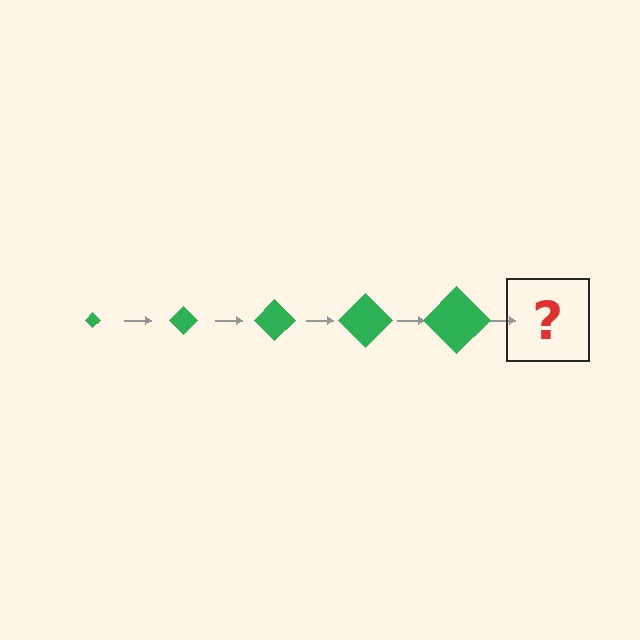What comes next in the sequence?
The next element should be a green diamond, larger than the previous one.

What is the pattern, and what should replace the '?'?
The pattern is that the diamond gets progressively larger each step. The '?' should be a green diamond, larger than the previous one.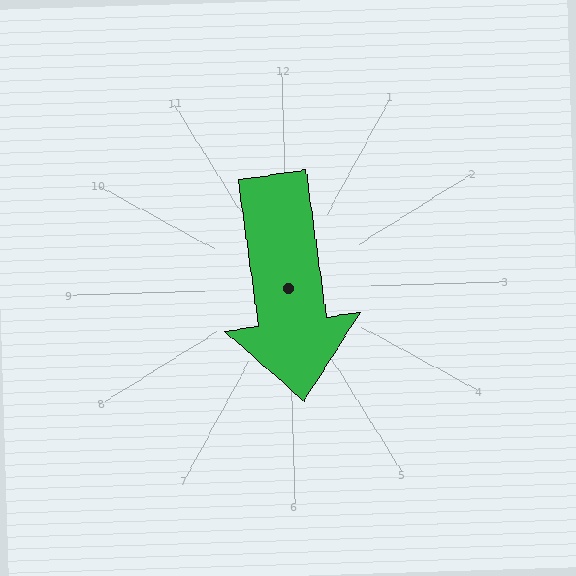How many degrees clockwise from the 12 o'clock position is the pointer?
Approximately 174 degrees.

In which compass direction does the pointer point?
South.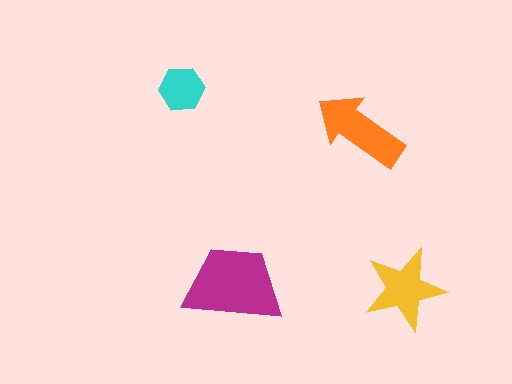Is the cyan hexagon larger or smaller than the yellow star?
Smaller.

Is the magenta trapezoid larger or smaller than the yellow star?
Larger.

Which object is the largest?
The magenta trapezoid.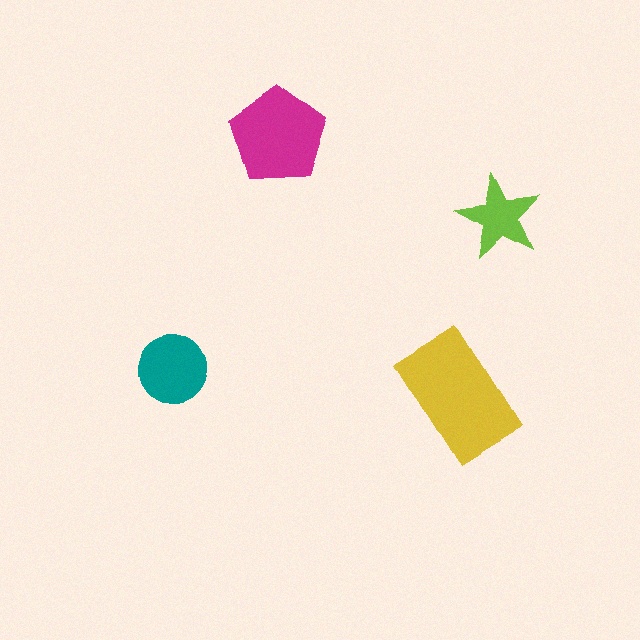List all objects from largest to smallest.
The yellow rectangle, the magenta pentagon, the teal circle, the lime star.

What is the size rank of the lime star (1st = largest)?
4th.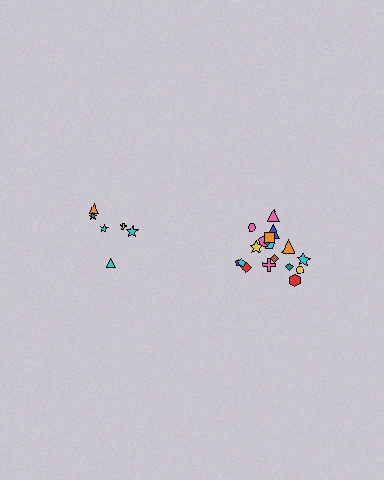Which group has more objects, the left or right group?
The right group.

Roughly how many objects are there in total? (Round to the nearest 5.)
Roughly 25 objects in total.